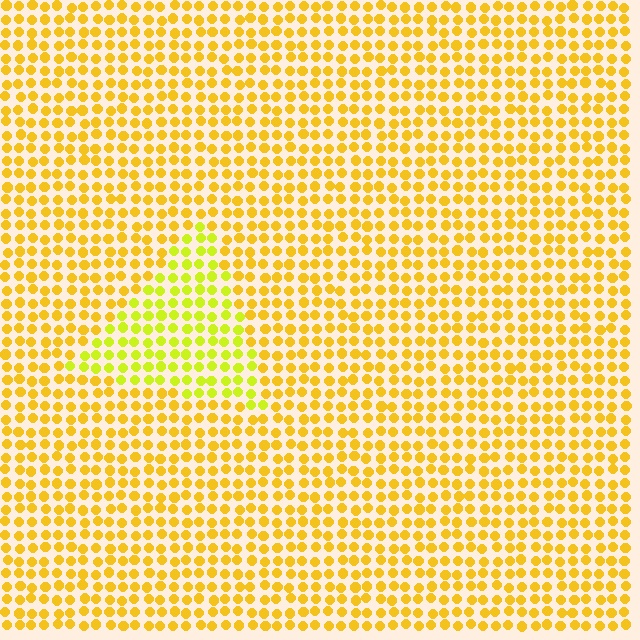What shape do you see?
I see a triangle.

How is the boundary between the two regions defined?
The boundary is defined purely by a slight shift in hue (about 25 degrees). Spacing, size, and orientation are identical on both sides.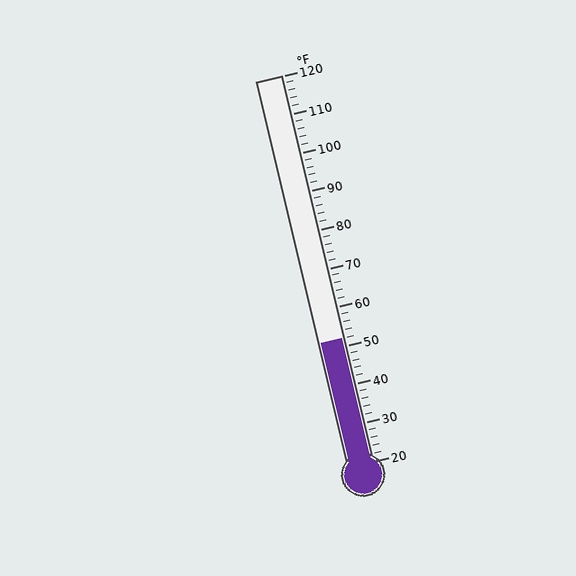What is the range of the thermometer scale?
The thermometer scale ranges from 20°F to 120°F.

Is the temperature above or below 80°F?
The temperature is below 80°F.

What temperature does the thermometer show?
The thermometer shows approximately 52°F.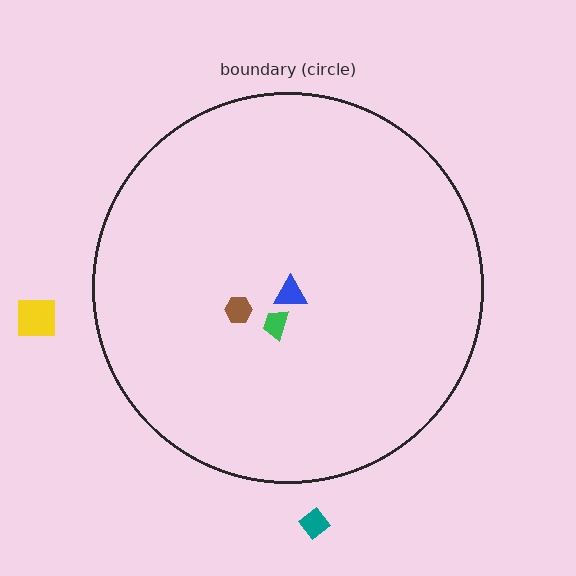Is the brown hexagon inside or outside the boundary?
Inside.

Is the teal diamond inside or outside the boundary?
Outside.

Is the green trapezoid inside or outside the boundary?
Inside.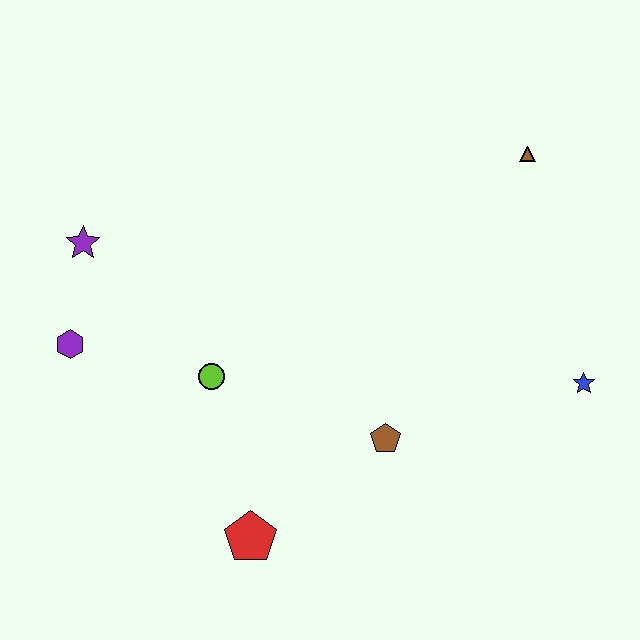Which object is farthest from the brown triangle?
The purple hexagon is farthest from the brown triangle.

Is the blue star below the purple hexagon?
Yes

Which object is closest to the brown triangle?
The blue star is closest to the brown triangle.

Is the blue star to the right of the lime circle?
Yes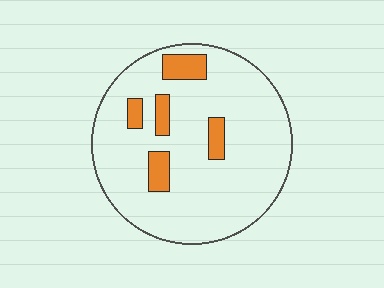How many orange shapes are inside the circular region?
5.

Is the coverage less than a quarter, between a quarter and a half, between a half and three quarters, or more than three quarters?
Less than a quarter.